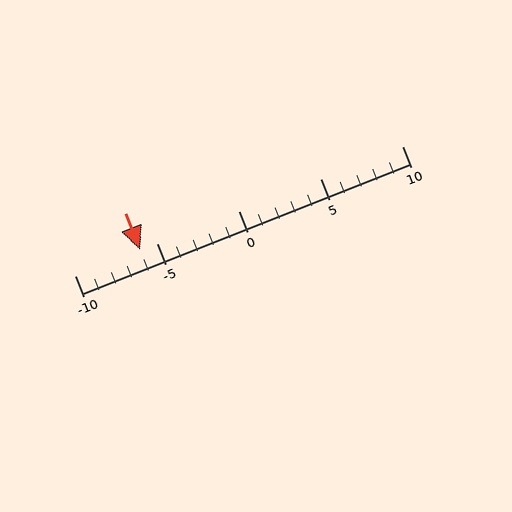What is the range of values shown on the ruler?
The ruler shows values from -10 to 10.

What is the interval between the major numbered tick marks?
The major tick marks are spaced 5 units apart.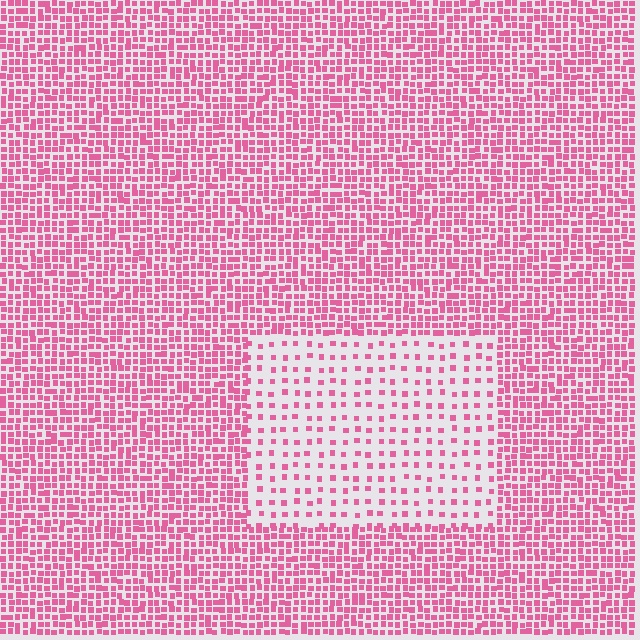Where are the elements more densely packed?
The elements are more densely packed outside the rectangle boundary.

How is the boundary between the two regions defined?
The boundary is defined by a change in element density (approximately 2.7x ratio). All elements are the same color, size, and shape.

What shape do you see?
I see a rectangle.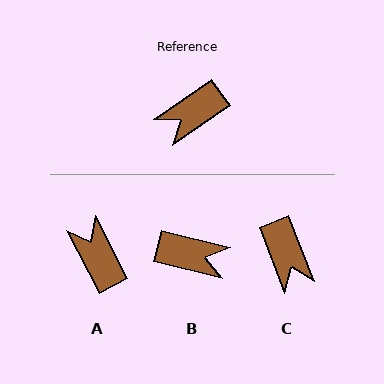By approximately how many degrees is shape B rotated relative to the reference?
Approximately 132 degrees counter-clockwise.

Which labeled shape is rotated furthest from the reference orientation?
B, about 132 degrees away.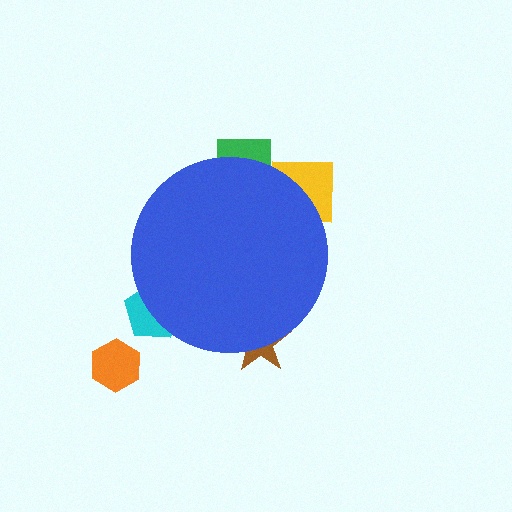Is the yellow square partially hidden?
Yes, the yellow square is partially hidden behind the blue circle.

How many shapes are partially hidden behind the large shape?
4 shapes are partially hidden.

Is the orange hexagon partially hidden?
No, the orange hexagon is fully visible.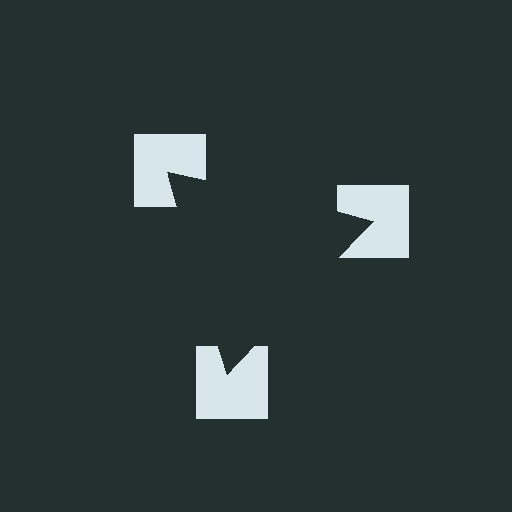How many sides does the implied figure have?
3 sides.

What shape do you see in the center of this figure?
An illusory triangle — its edges are inferred from the aligned wedge cuts in the notched squares, not physically drawn.